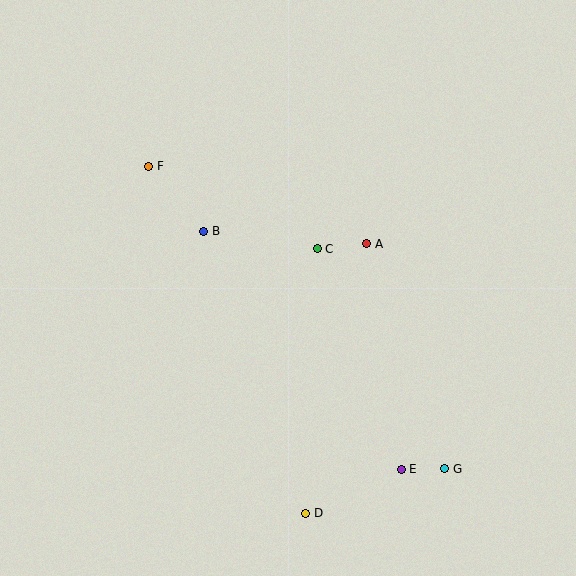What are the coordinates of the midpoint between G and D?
The midpoint between G and D is at (375, 491).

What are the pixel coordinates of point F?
Point F is at (149, 166).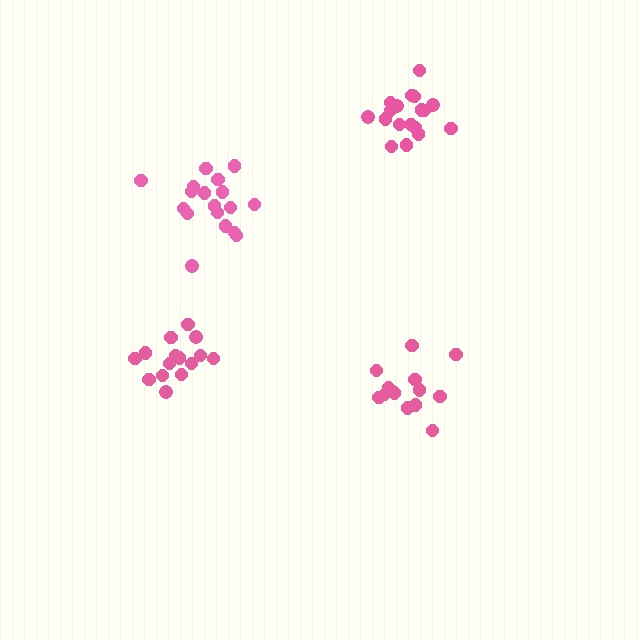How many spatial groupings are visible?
There are 4 spatial groupings.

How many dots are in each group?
Group 1: 15 dots, Group 2: 18 dots, Group 3: 14 dots, Group 4: 18 dots (65 total).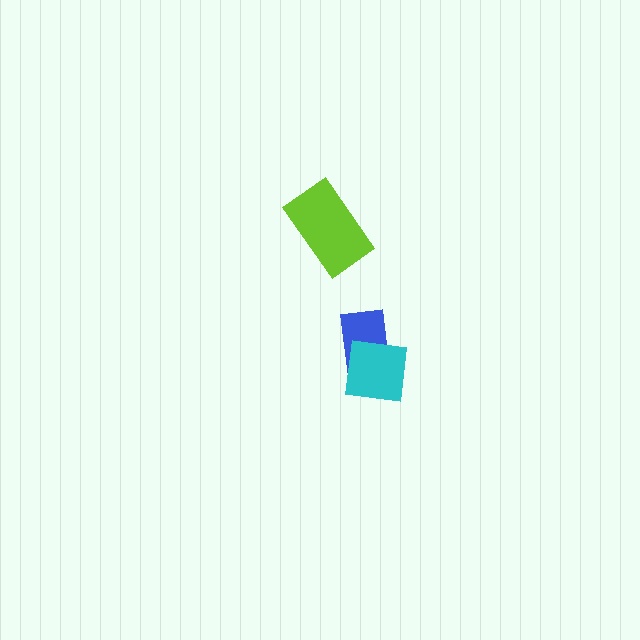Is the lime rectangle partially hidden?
No, no other shape covers it.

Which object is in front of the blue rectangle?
The cyan square is in front of the blue rectangle.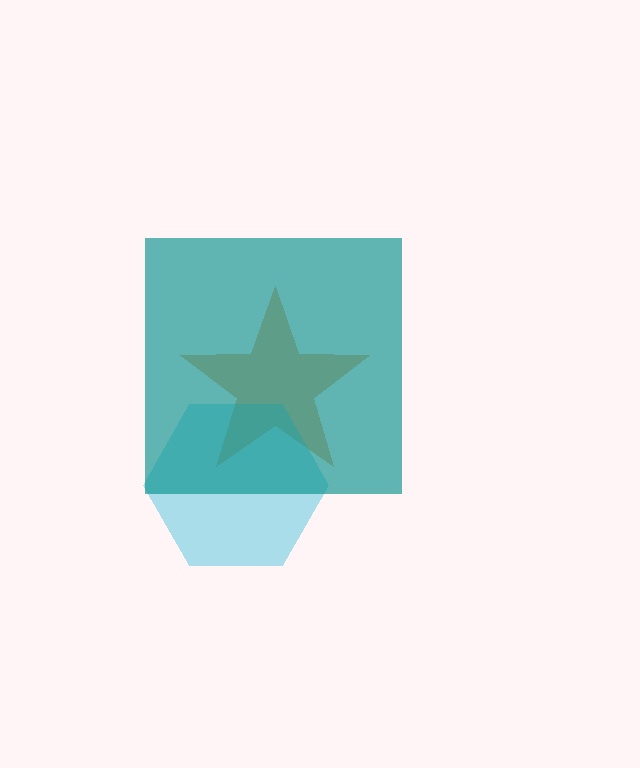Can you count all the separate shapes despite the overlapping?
Yes, there are 3 separate shapes.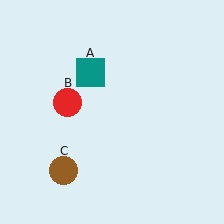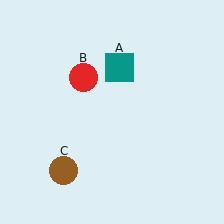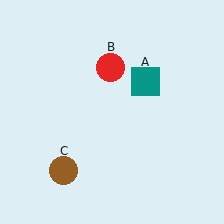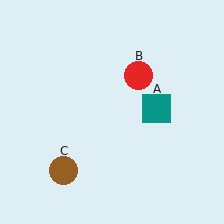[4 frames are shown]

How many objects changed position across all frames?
2 objects changed position: teal square (object A), red circle (object B).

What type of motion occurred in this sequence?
The teal square (object A), red circle (object B) rotated clockwise around the center of the scene.